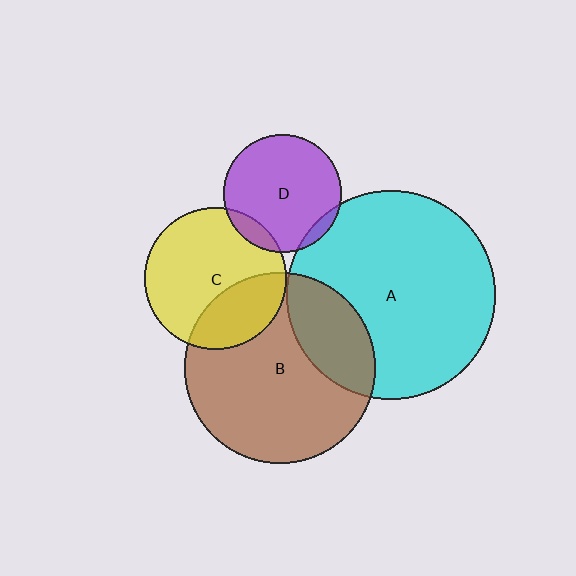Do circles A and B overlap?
Yes.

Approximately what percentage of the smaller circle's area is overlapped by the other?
Approximately 25%.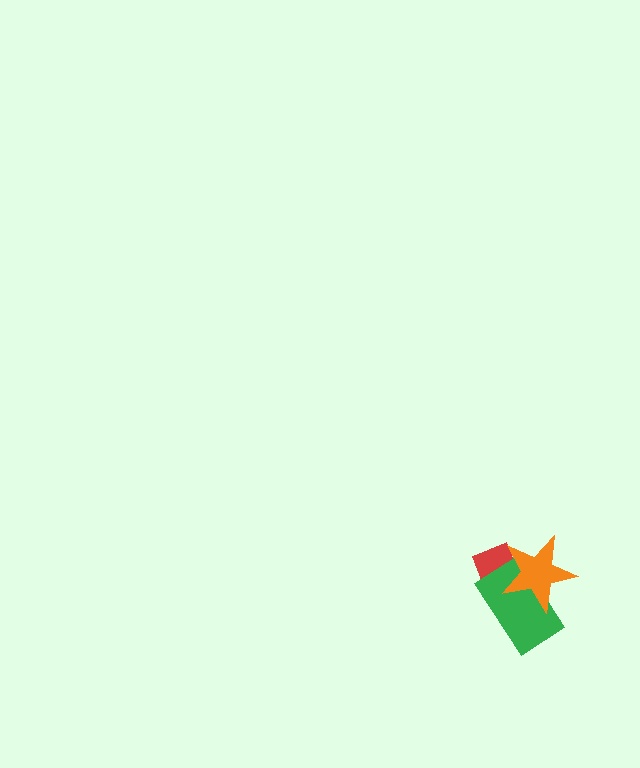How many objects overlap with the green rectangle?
2 objects overlap with the green rectangle.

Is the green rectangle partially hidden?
Yes, it is partially covered by another shape.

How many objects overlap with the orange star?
2 objects overlap with the orange star.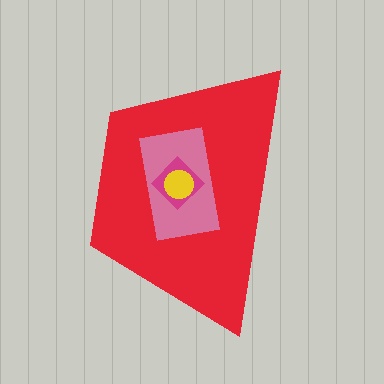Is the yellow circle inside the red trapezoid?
Yes.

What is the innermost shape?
The yellow circle.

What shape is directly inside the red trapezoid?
The pink rectangle.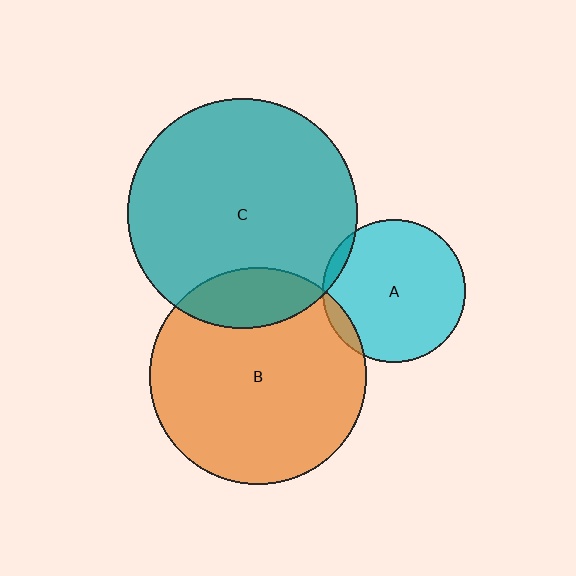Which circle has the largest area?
Circle C (teal).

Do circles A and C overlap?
Yes.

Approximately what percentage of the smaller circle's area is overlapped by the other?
Approximately 5%.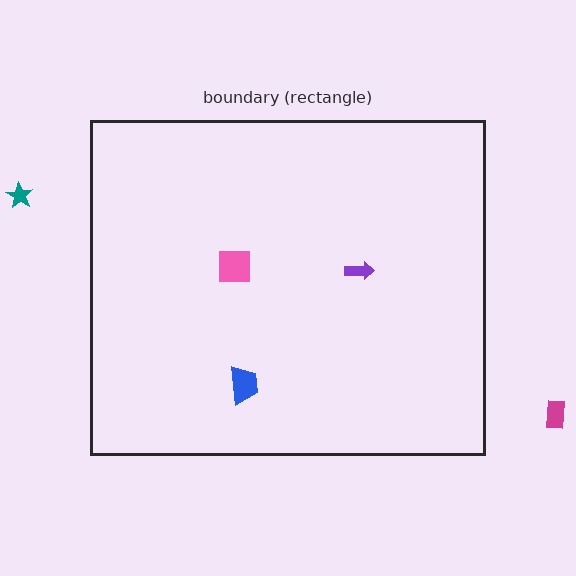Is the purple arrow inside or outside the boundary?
Inside.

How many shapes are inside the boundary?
3 inside, 2 outside.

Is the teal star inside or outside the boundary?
Outside.